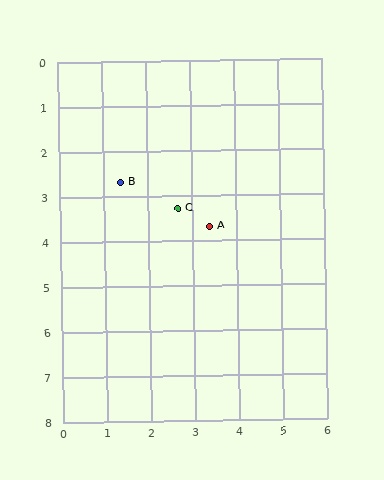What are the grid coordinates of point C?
Point C is at approximately (2.7, 3.3).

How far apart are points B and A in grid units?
Points B and A are about 2.2 grid units apart.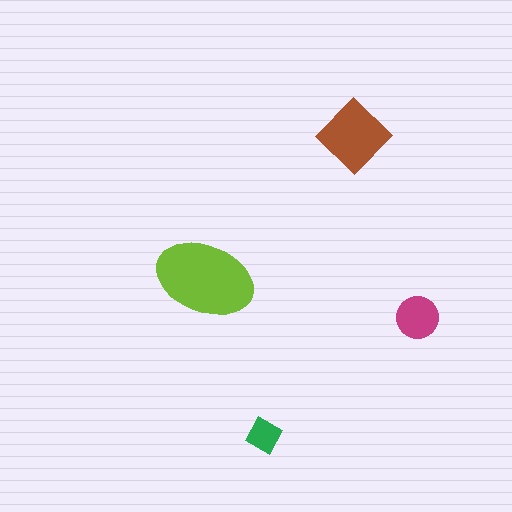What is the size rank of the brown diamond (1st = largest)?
2nd.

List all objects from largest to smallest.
The lime ellipse, the brown diamond, the magenta circle, the green diamond.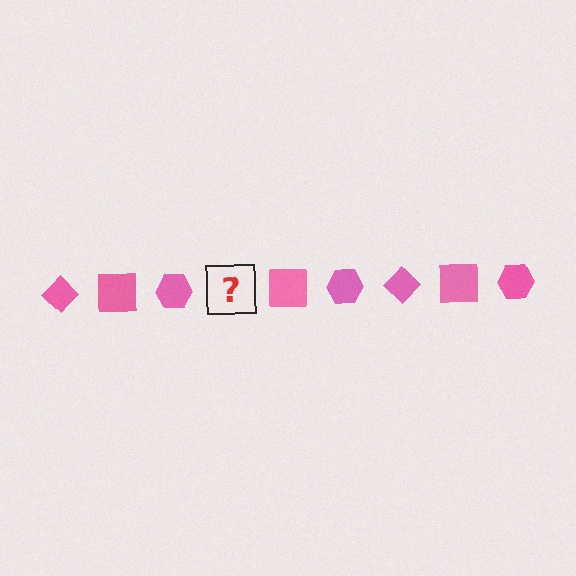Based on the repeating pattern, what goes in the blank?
The blank should be a pink diamond.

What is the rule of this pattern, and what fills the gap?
The rule is that the pattern cycles through diamond, square, hexagon shapes in pink. The gap should be filled with a pink diamond.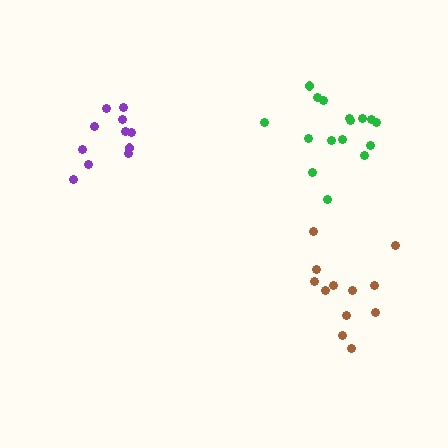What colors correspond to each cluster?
The clusters are colored: purple, brown, green.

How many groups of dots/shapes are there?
There are 3 groups.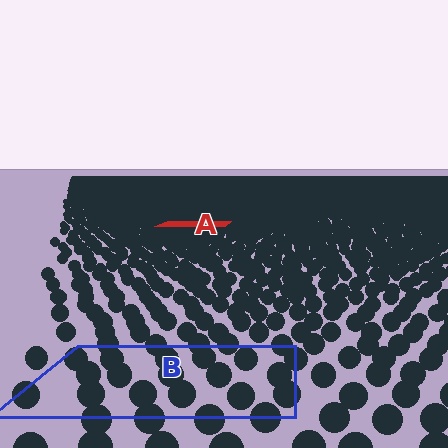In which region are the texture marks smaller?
The texture marks are smaller in region A, because it is farther away.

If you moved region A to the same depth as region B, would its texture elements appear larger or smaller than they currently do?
They would appear larger. At a closer depth, the same texture elements are projected at a bigger on-screen size.